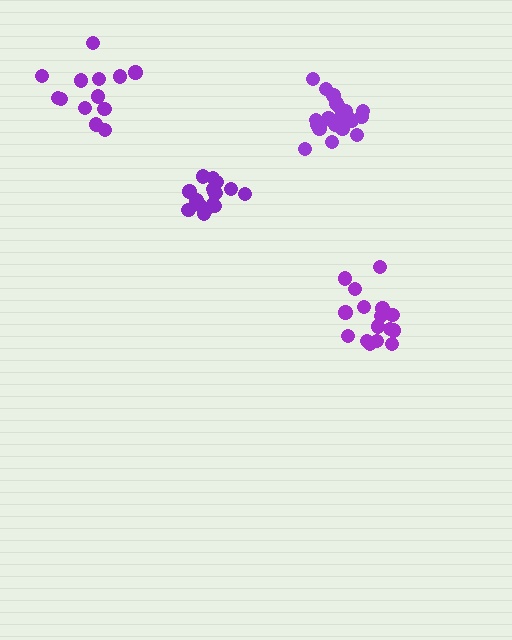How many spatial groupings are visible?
There are 4 spatial groupings.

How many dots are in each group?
Group 1: 18 dots, Group 2: 13 dots, Group 3: 16 dots, Group 4: 19 dots (66 total).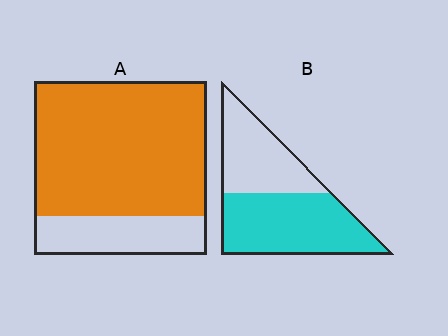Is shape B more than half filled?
Yes.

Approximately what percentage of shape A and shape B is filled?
A is approximately 80% and B is approximately 60%.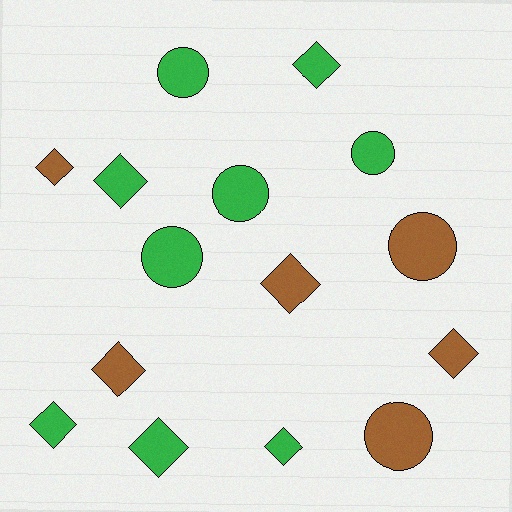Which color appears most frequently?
Green, with 9 objects.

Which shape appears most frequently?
Diamond, with 9 objects.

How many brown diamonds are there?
There are 4 brown diamonds.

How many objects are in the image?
There are 15 objects.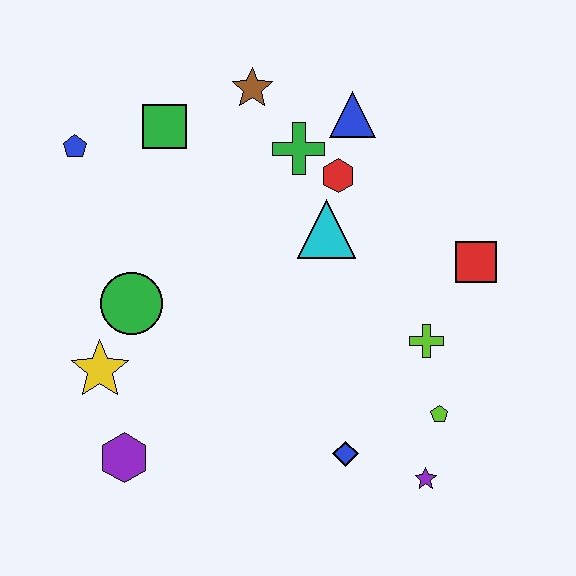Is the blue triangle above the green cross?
Yes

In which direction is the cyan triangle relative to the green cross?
The cyan triangle is below the green cross.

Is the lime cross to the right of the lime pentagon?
No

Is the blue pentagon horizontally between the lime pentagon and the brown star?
No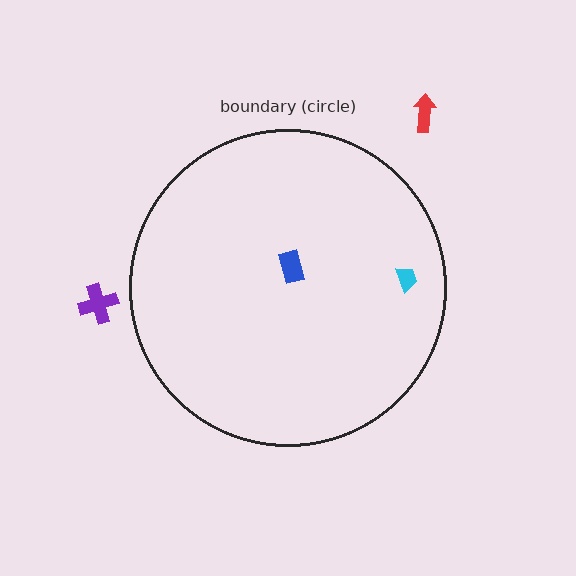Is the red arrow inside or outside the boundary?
Outside.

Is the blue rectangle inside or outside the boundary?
Inside.